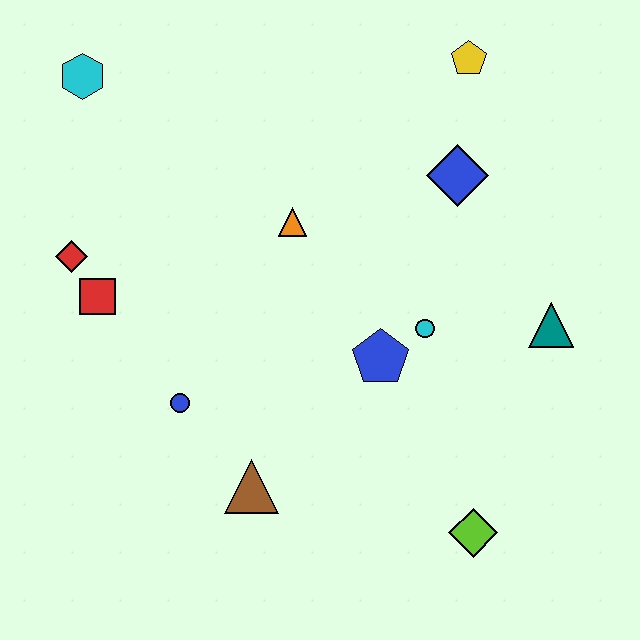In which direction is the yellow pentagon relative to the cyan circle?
The yellow pentagon is above the cyan circle.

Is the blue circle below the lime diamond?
No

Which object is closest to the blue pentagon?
The cyan circle is closest to the blue pentagon.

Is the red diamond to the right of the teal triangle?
No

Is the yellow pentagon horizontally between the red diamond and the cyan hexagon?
No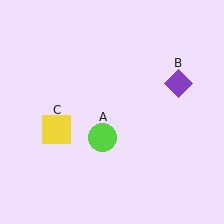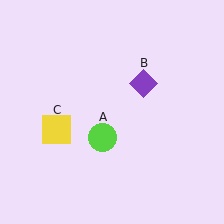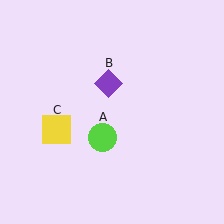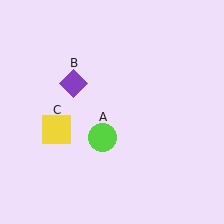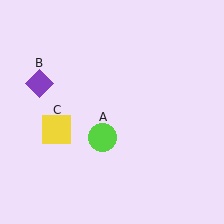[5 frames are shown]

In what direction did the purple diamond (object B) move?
The purple diamond (object B) moved left.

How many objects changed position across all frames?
1 object changed position: purple diamond (object B).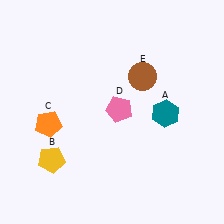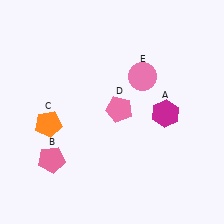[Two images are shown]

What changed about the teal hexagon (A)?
In Image 1, A is teal. In Image 2, it changed to magenta.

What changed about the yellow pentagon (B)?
In Image 1, B is yellow. In Image 2, it changed to pink.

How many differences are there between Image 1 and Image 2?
There are 3 differences between the two images.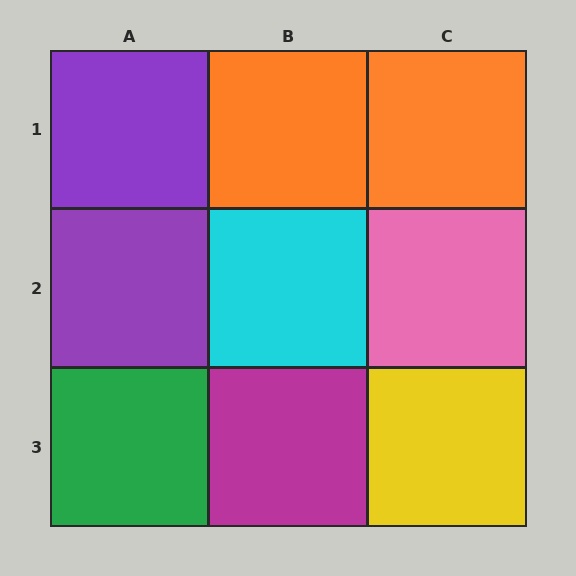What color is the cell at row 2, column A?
Purple.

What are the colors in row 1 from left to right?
Purple, orange, orange.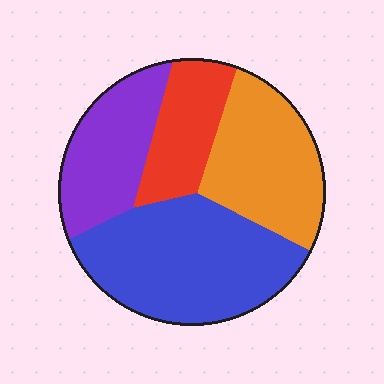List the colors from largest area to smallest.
From largest to smallest: blue, orange, purple, red.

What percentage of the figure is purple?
Purple takes up about one fifth (1/5) of the figure.